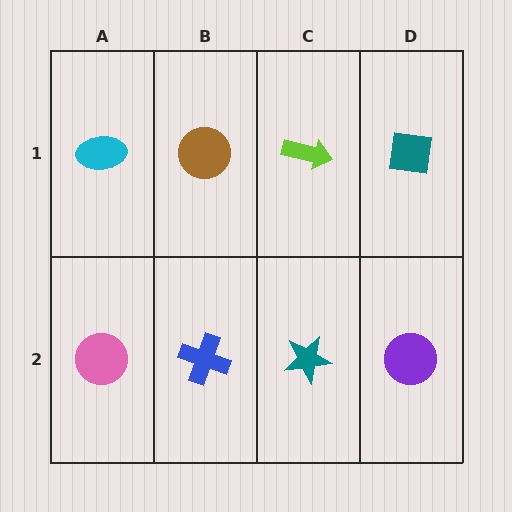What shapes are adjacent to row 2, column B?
A brown circle (row 1, column B), a pink circle (row 2, column A), a teal star (row 2, column C).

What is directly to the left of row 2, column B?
A pink circle.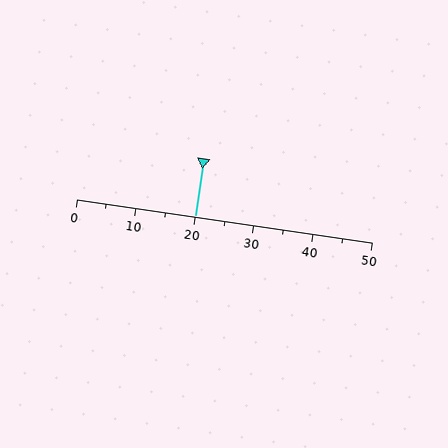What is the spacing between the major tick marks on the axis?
The major ticks are spaced 10 apart.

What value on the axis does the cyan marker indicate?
The marker indicates approximately 20.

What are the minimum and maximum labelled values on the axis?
The axis runs from 0 to 50.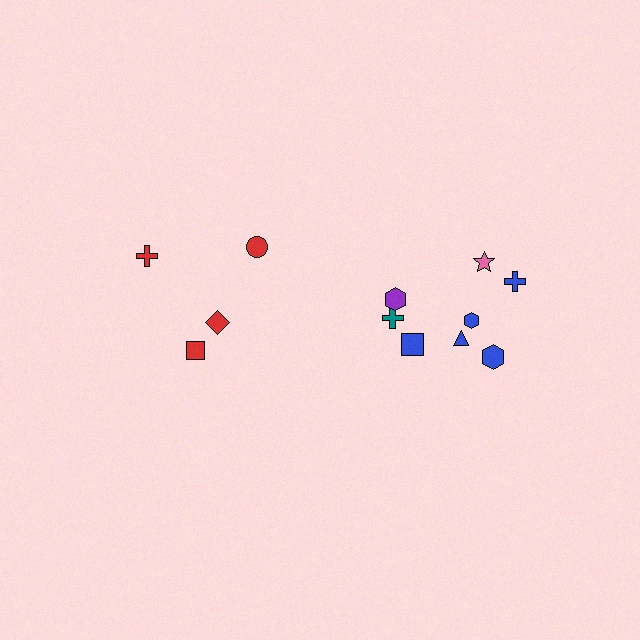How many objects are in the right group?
There are 8 objects.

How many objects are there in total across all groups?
There are 12 objects.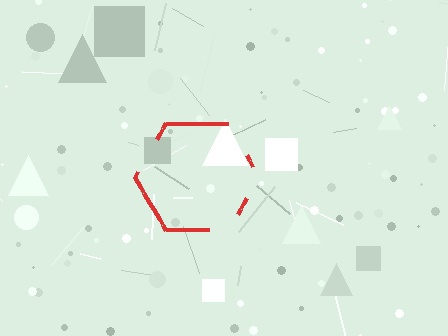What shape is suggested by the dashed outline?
The dashed outline suggests a hexagon.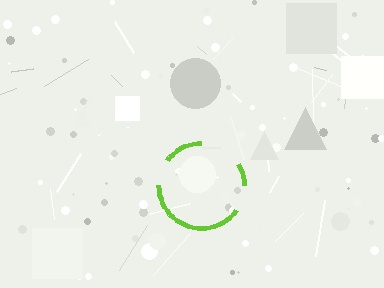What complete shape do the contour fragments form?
The contour fragments form a circle.